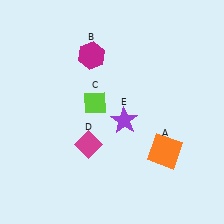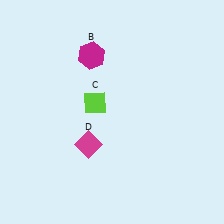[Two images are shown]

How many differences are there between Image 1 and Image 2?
There are 2 differences between the two images.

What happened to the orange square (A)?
The orange square (A) was removed in Image 2. It was in the bottom-right area of Image 1.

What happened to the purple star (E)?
The purple star (E) was removed in Image 2. It was in the bottom-right area of Image 1.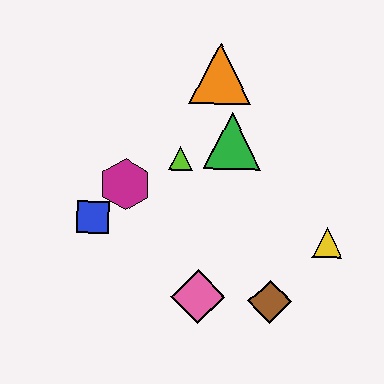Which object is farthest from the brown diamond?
The orange triangle is farthest from the brown diamond.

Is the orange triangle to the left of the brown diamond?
Yes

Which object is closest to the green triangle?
The lime triangle is closest to the green triangle.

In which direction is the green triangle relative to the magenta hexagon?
The green triangle is to the right of the magenta hexagon.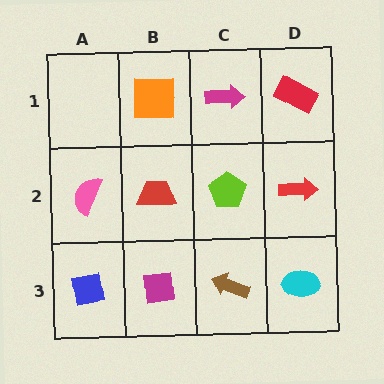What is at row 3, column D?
A cyan ellipse.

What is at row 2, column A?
A pink semicircle.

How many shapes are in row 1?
3 shapes.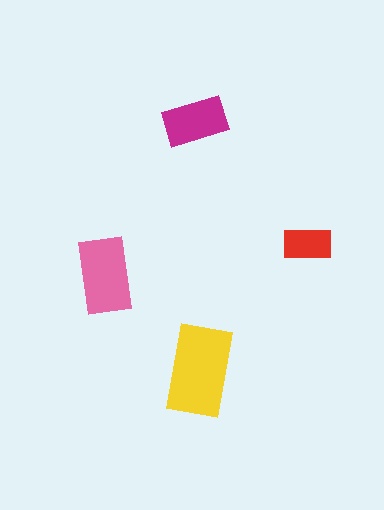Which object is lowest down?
The yellow rectangle is bottommost.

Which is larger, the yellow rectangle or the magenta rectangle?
The yellow one.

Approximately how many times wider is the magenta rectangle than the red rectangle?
About 1.5 times wider.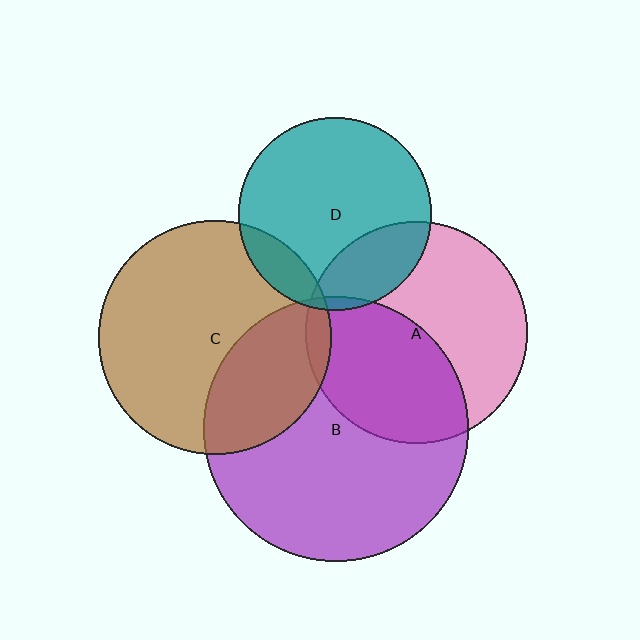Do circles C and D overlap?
Yes.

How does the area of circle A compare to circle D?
Approximately 1.3 times.